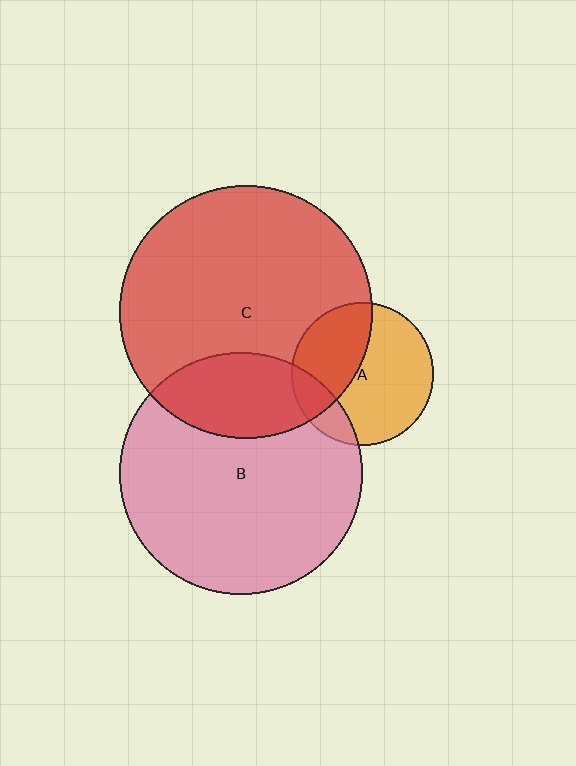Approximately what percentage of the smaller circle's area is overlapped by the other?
Approximately 40%.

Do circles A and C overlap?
Yes.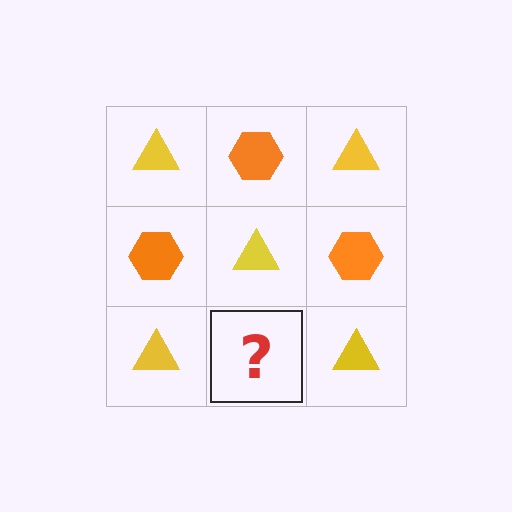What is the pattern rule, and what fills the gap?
The rule is that it alternates yellow triangle and orange hexagon in a checkerboard pattern. The gap should be filled with an orange hexagon.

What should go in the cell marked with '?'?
The missing cell should contain an orange hexagon.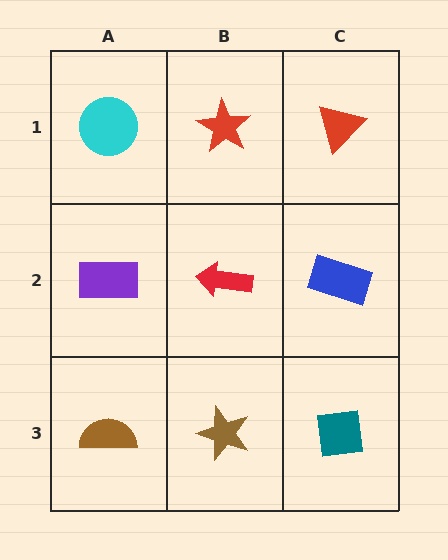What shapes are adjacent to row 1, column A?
A purple rectangle (row 2, column A), a red star (row 1, column B).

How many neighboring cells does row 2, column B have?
4.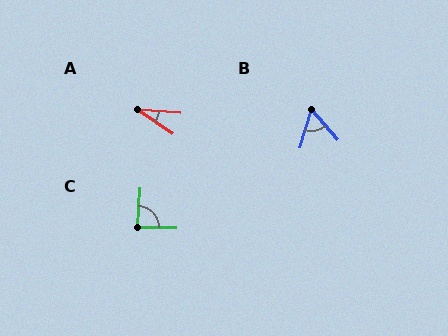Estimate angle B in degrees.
Approximately 57 degrees.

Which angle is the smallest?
A, at approximately 30 degrees.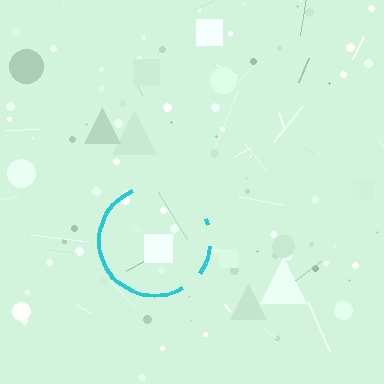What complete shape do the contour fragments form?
The contour fragments form a circle.